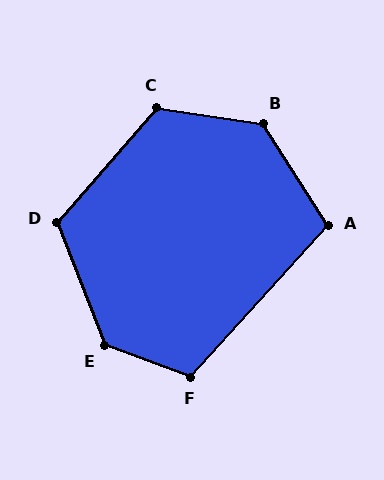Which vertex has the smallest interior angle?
A, at approximately 105 degrees.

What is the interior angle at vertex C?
Approximately 123 degrees (obtuse).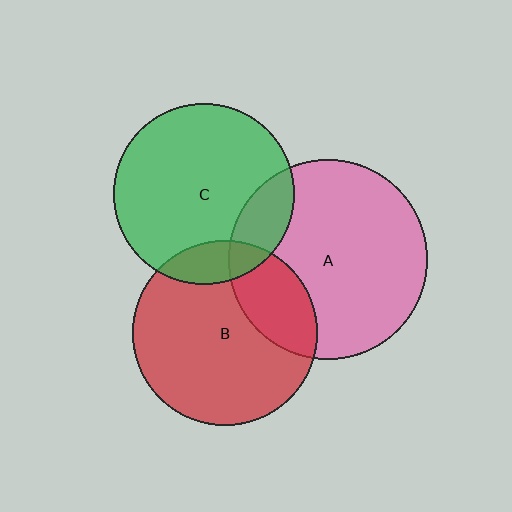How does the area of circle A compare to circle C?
Approximately 1.2 times.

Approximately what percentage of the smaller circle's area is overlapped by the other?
Approximately 25%.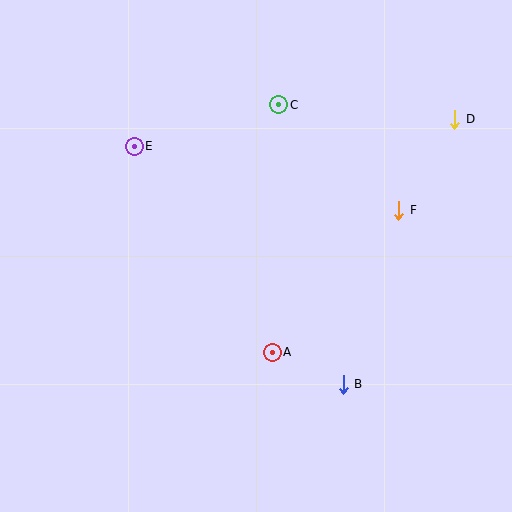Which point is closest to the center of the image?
Point A at (272, 352) is closest to the center.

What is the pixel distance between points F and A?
The distance between F and A is 190 pixels.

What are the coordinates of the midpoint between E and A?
The midpoint between E and A is at (203, 249).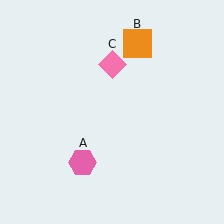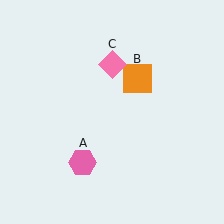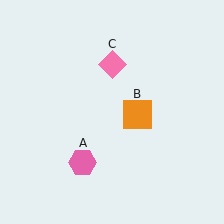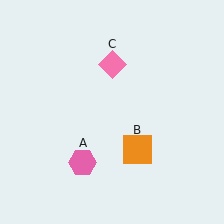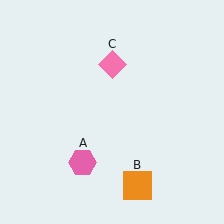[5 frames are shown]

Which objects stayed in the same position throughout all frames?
Pink hexagon (object A) and pink diamond (object C) remained stationary.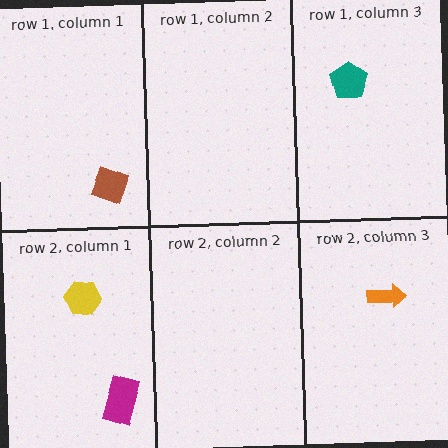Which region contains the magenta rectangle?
The row 2, column 1 region.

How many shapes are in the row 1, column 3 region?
1.